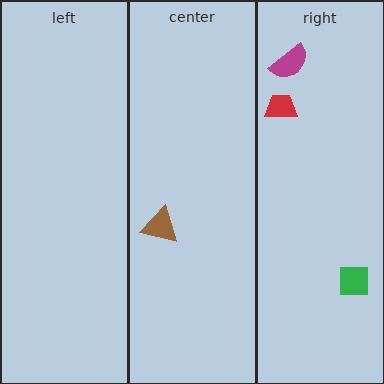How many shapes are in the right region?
3.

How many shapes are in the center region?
1.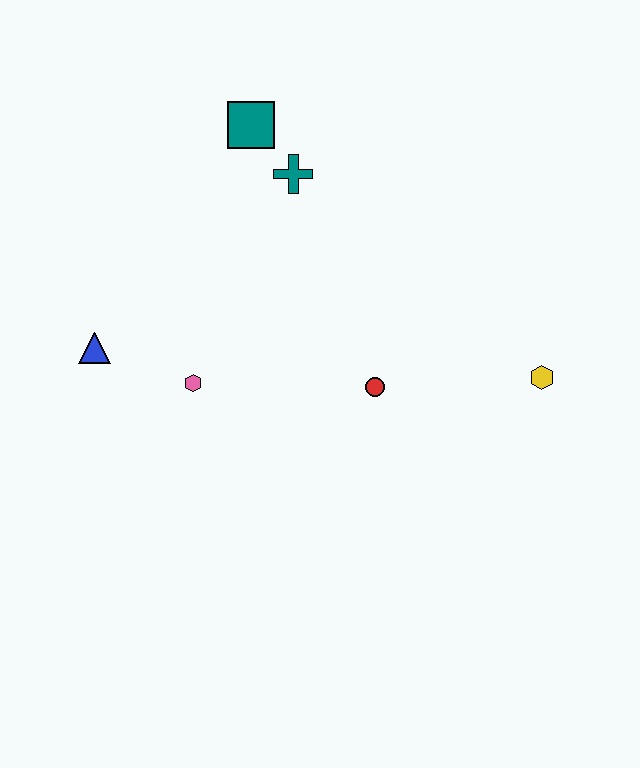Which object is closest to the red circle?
The yellow hexagon is closest to the red circle.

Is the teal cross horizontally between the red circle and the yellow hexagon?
No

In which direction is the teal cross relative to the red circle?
The teal cross is above the red circle.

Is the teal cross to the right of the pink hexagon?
Yes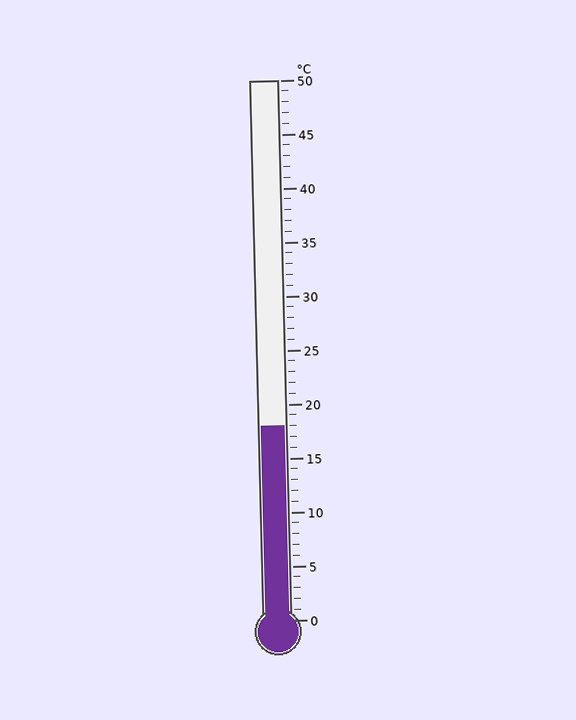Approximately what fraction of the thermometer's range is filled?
The thermometer is filled to approximately 35% of its range.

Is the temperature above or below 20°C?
The temperature is below 20°C.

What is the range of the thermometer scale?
The thermometer scale ranges from 0°C to 50°C.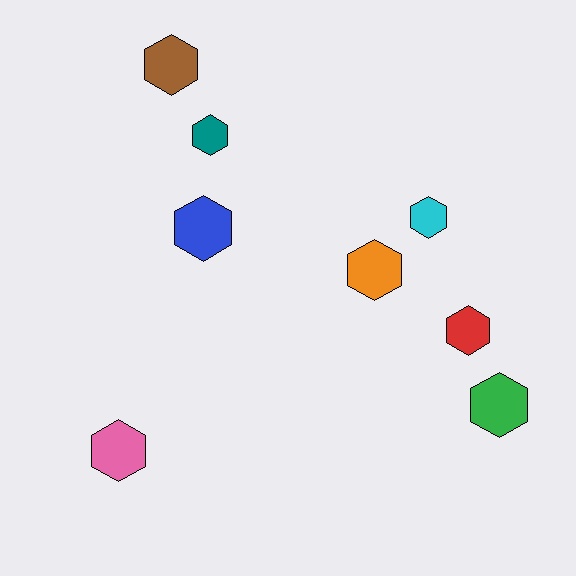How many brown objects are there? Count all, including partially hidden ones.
There is 1 brown object.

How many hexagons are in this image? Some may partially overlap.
There are 8 hexagons.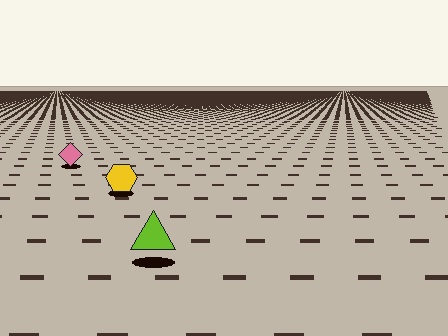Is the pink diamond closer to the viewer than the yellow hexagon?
No. The yellow hexagon is closer — you can tell from the texture gradient: the ground texture is coarser near it.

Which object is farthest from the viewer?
The pink diamond is farthest from the viewer. It appears smaller and the ground texture around it is denser.